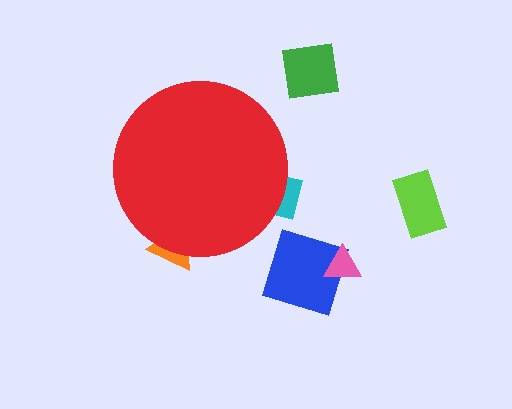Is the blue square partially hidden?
No, the blue square is fully visible.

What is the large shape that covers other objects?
A red circle.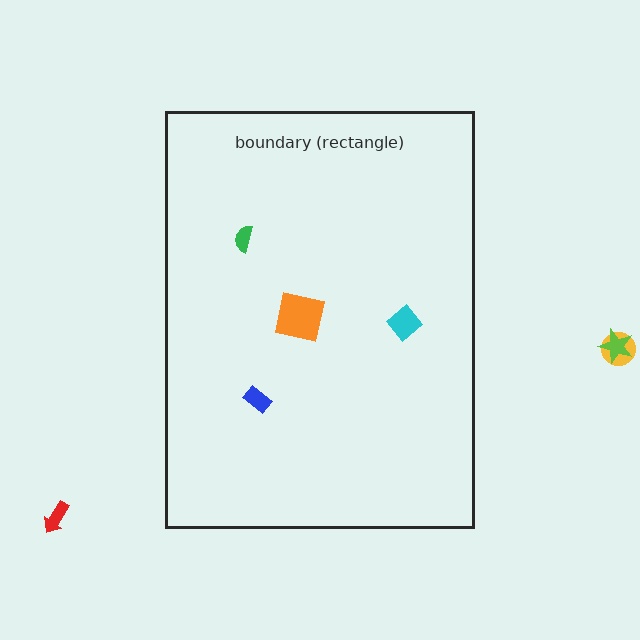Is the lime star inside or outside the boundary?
Outside.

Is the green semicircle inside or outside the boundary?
Inside.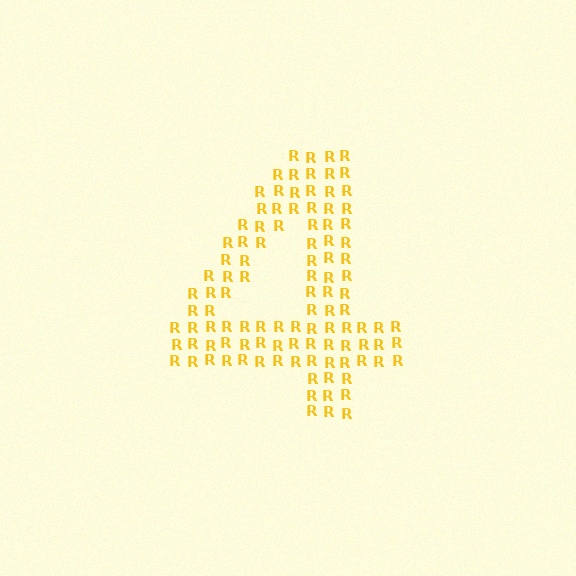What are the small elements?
The small elements are letter R's.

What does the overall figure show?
The overall figure shows the digit 4.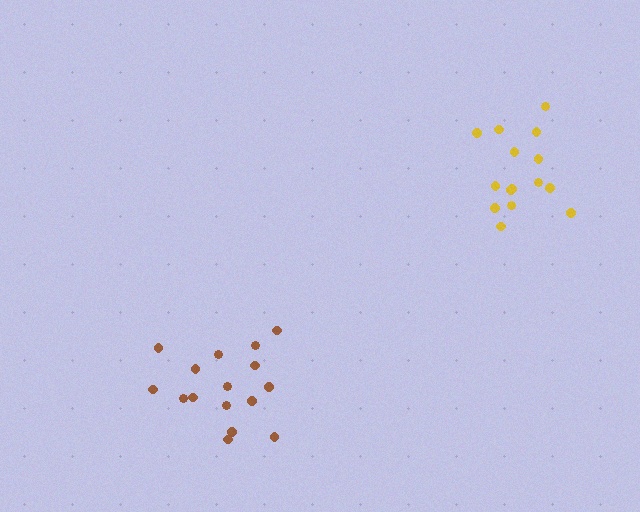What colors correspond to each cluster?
The clusters are colored: yellow, brown.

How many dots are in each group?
Group 1: 15 dots, Group 2: 16 dots (31 total).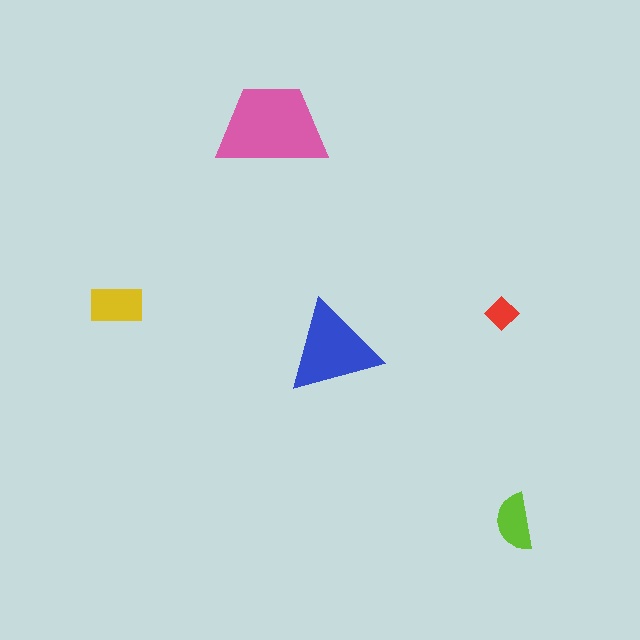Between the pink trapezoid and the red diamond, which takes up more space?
The pink trapezoid.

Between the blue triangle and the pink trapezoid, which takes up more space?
The pink trapezoid.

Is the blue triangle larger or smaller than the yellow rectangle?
Larger.